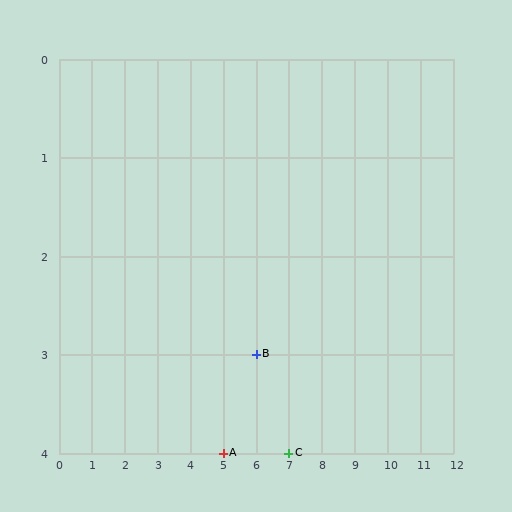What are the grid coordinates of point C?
Point C is at grid coordinates (7, 4).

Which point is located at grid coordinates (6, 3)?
Point B is at (6, 3).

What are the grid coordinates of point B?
Point B is at grid coordinates (6, 3).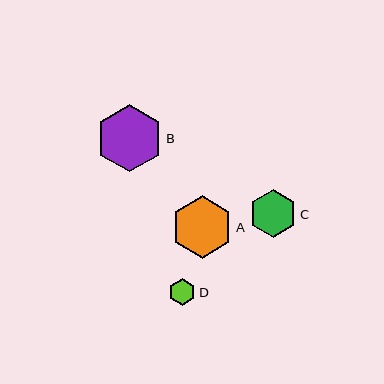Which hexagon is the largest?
Hexagon B is the largest with a size of approximately 67 pixels.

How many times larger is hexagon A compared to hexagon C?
Hexagon A is approximately 1.3 times the size of hexagon C.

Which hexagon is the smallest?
Hexagon D is the smallest with a size of approximately 27 pixels.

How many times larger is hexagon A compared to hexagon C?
Hexagon A is approximately 1.3 times the size of hexagon C.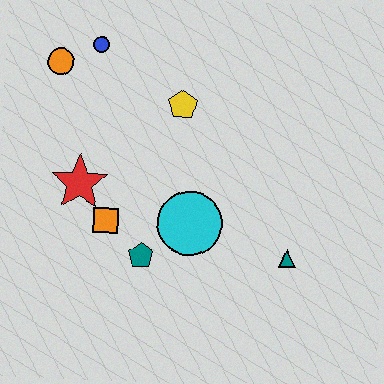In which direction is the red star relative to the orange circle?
The red star is below the orange circle.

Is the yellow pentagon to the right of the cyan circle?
No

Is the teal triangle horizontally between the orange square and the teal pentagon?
No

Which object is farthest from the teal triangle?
The orange circle is farthest from the teal triangle.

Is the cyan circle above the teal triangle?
Yes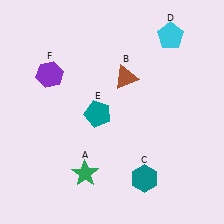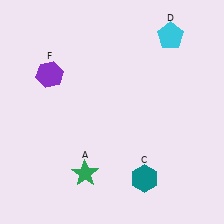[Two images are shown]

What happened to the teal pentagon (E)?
The teal pentagon (E) was removed in Image 2. It was in the bottom-left area of Image 1.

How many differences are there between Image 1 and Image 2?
There are 2 differences between the two images.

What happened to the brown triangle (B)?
The brown triangle (B) was removed in Image 2. It was in the top-right area of Image 1.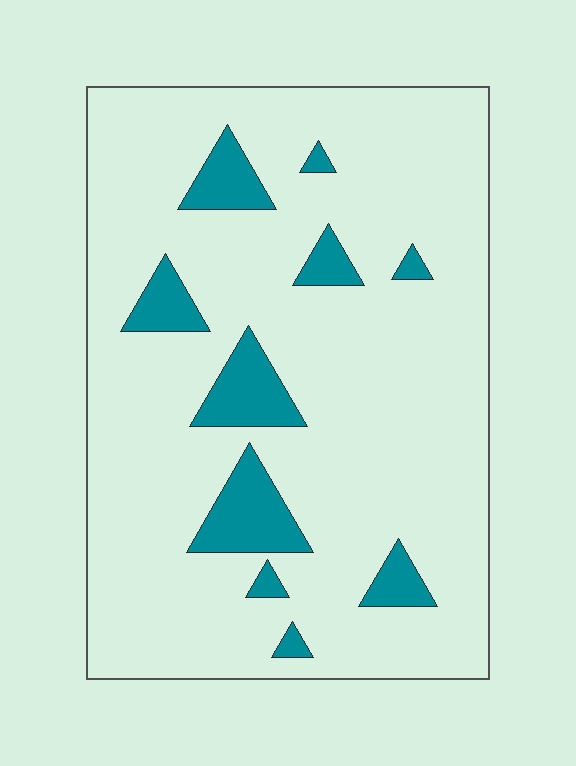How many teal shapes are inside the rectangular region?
10.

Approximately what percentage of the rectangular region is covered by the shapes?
Approximately 10%.